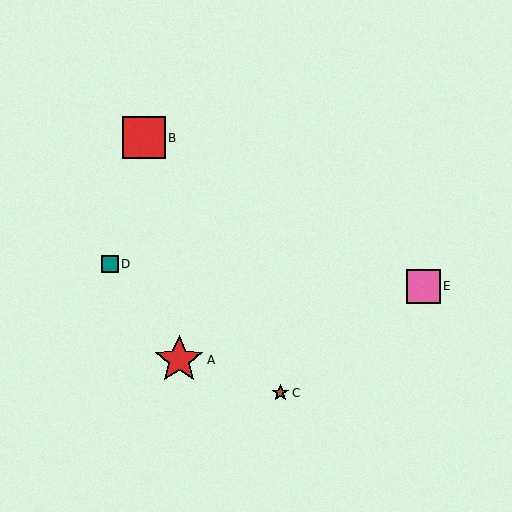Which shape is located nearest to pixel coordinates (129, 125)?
The red square (labeled B) at (144, 138) is nearest to that location.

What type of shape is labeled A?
Shape A is a red star.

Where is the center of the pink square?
The center of the pink square is at (423, 286).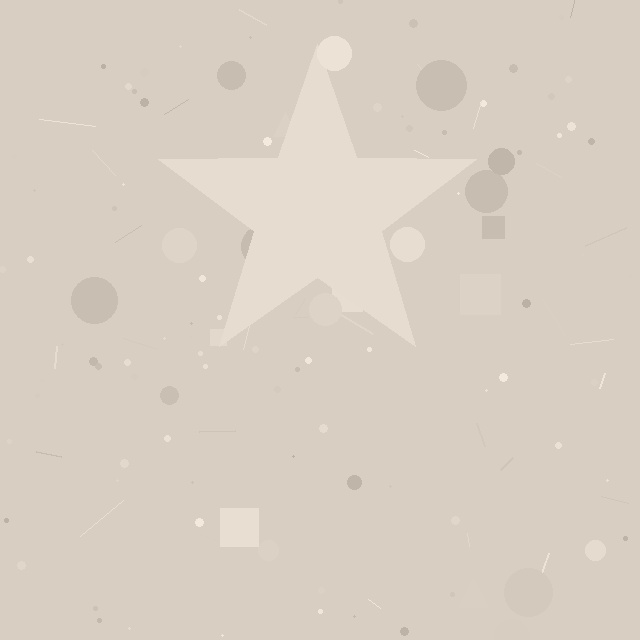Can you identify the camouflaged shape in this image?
The camouflaged shape is a star.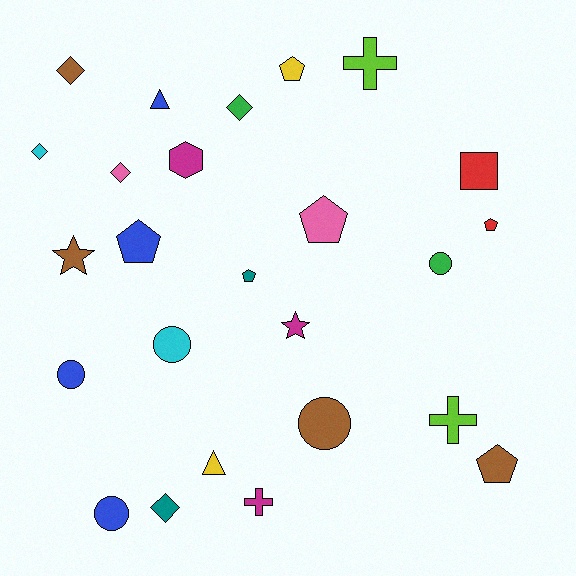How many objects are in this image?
There are 25 objects.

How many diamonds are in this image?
There are 5 diamonds.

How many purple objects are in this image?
There are no purple objects.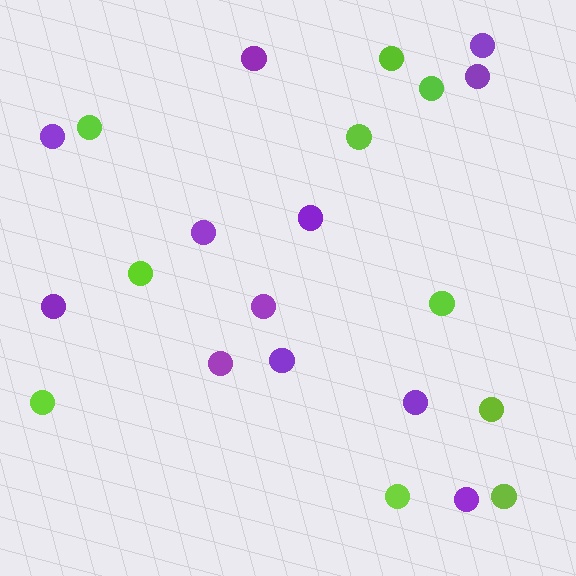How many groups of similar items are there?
There are 2 groups: one group of purple circles (12) and one group of lime circles (10).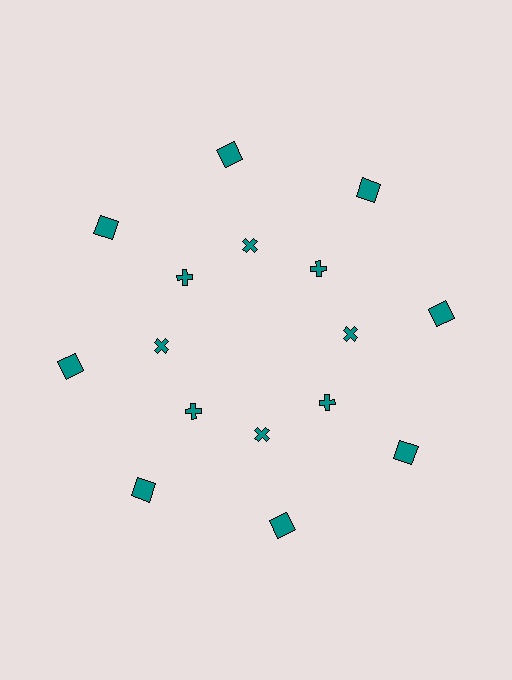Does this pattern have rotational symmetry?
Yes, this pattern has 8-fold rotational symmetry. It looks the same after rotating 45 degrees around the center.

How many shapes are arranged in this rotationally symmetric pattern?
There are 16 shapes, arranged in 8 groups of 2.